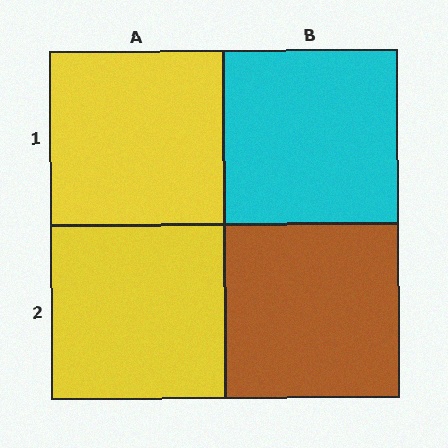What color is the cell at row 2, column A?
Yellow.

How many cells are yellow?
2 cells are yellow.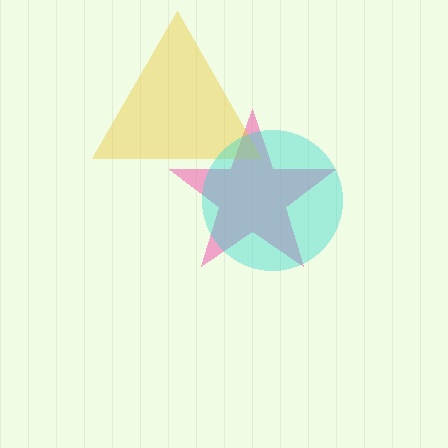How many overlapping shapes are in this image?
There are 3 overlapping shapes in the image.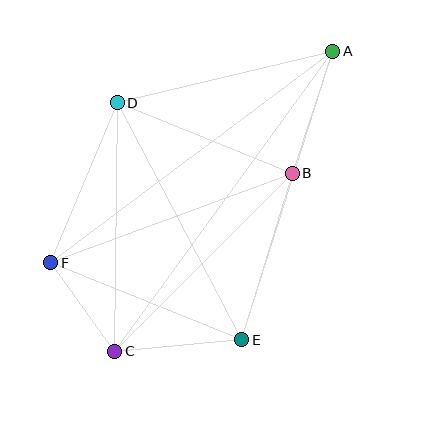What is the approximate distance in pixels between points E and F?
The distance between E and F is approximately 206 pixels.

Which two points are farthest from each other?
Points A and C are farthest from each other.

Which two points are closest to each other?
Points C and F are closest to each other.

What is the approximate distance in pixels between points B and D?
The distance between B and D is approximately 189 pixels.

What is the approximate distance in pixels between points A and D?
The distance between A and D is approximately 222 pixels.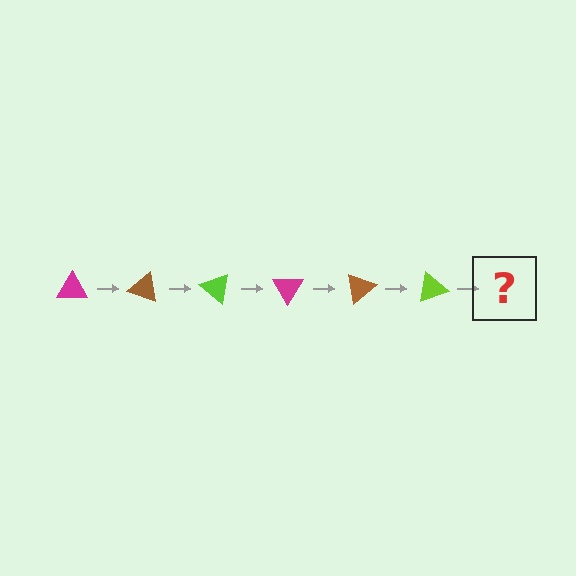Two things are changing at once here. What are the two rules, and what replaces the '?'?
The two rules are that it rotates 20 degrees each step and the color cycles through magenta, brown, and lime. The '?' should be a magenta triangle, rotated 120 degrees from the start.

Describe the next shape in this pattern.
It should be a magenta triangle, rotated 120 degrees from the start.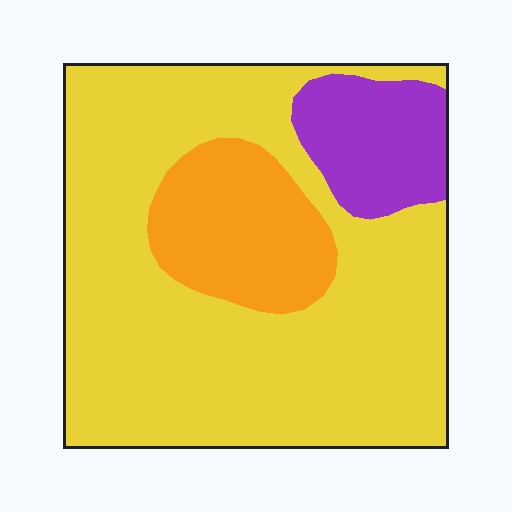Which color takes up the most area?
Yellow, at roughly 70%.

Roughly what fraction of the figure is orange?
Orange takes up less than a quarter of the figure.